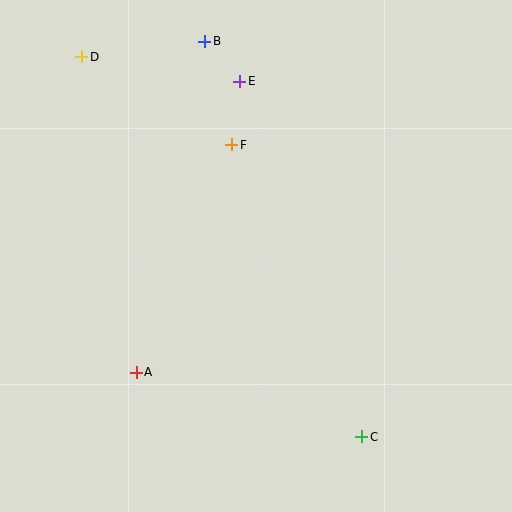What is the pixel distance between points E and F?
The distance between E and F is 64 pixels.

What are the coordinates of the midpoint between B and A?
The midpoint between B and A is at (171, 207).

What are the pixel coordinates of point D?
Point D is at (82, 57).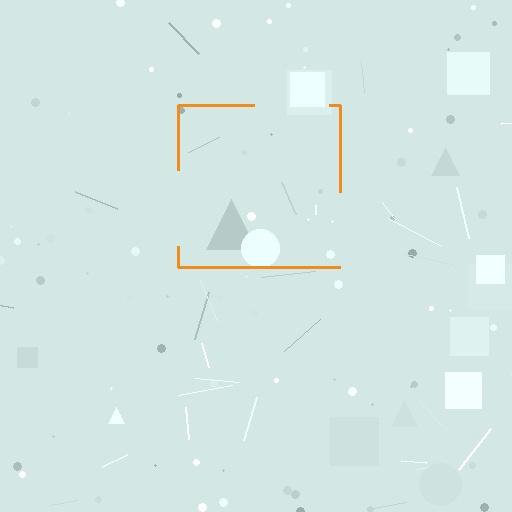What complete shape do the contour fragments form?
The contour fragments form a square.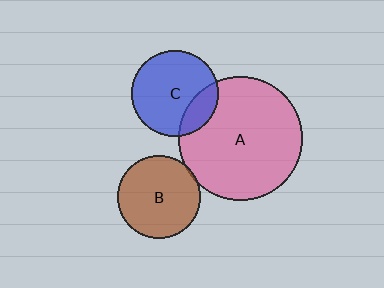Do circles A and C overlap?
Yes.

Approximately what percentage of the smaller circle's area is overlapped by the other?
Approximately 20%.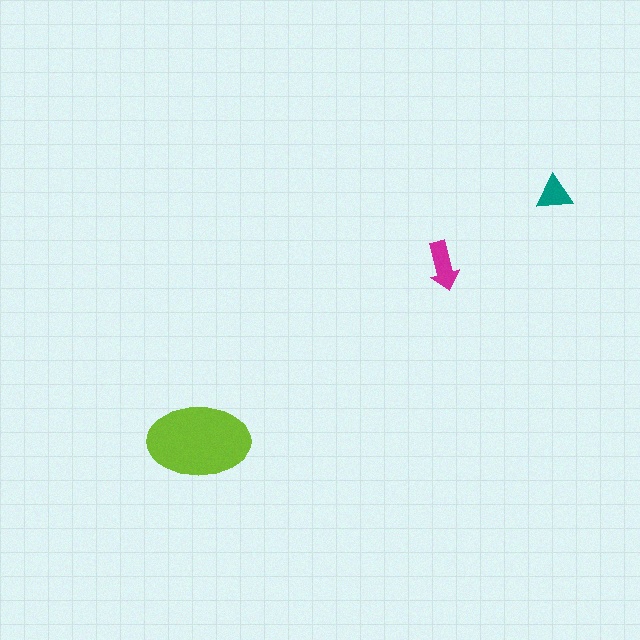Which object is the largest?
The lime ellipse.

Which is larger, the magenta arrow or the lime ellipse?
The lime ellipse.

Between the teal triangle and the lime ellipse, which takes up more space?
The lime ellipse.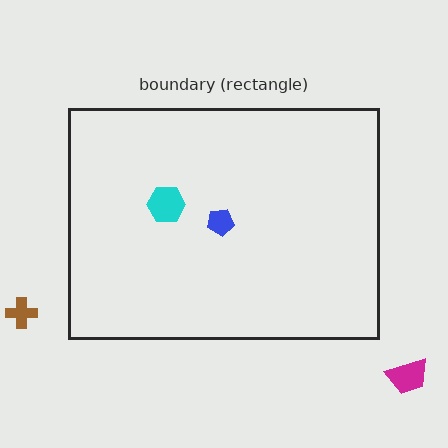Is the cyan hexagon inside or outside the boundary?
Inside.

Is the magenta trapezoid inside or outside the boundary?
Outside.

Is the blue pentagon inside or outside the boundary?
Inside.